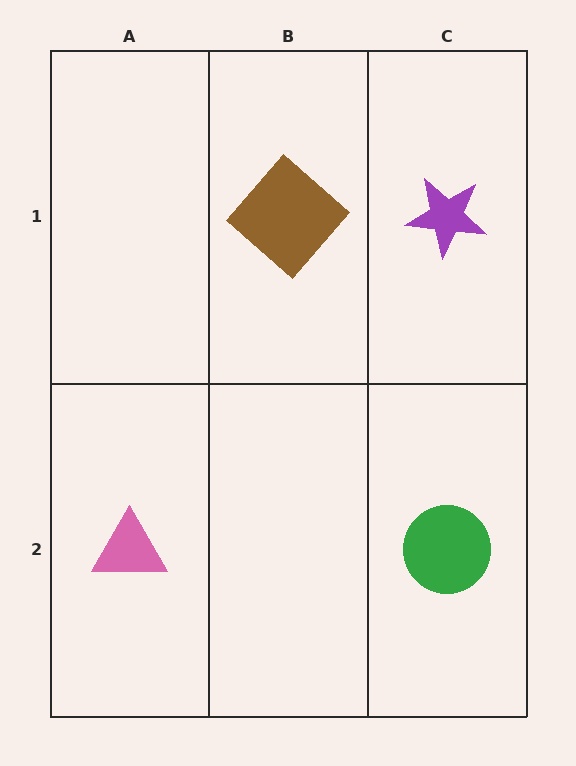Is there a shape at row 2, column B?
No, that cell is empty.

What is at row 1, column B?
A brown diamond.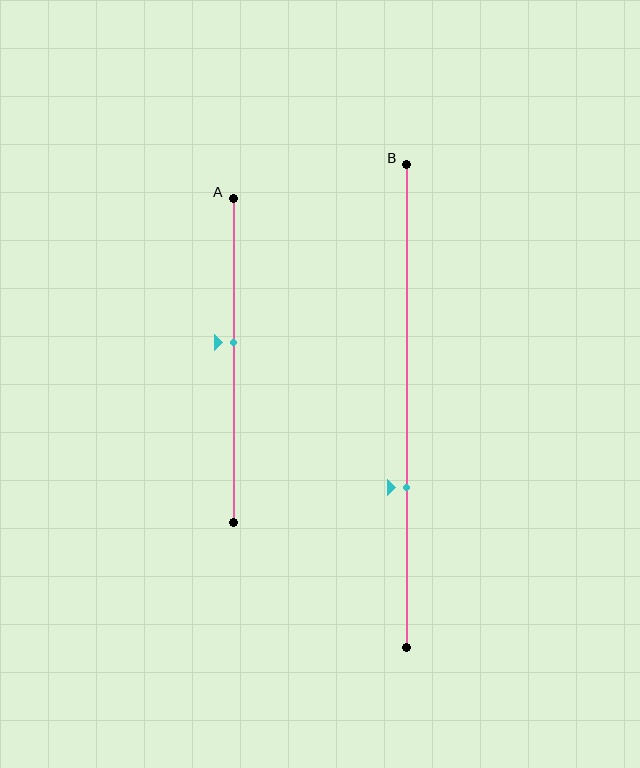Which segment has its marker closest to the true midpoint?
Segment A has its marker closest to the true midpoint.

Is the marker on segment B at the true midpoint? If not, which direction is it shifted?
No, the marker on segment B is shifted downward by about 17% of the segment length.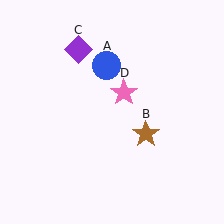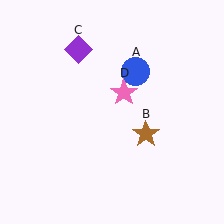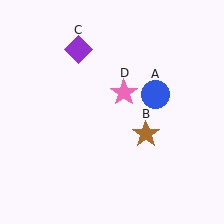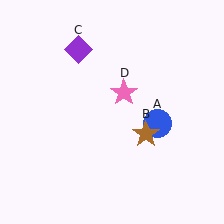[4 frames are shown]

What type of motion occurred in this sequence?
The blue circle (object A) rotated clockwise around the center of the scene.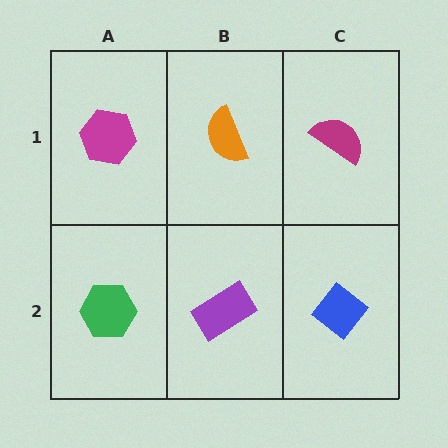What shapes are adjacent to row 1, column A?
A green hexagon (row 2, column A), an orange semicircle (row 1, column B).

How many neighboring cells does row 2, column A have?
2.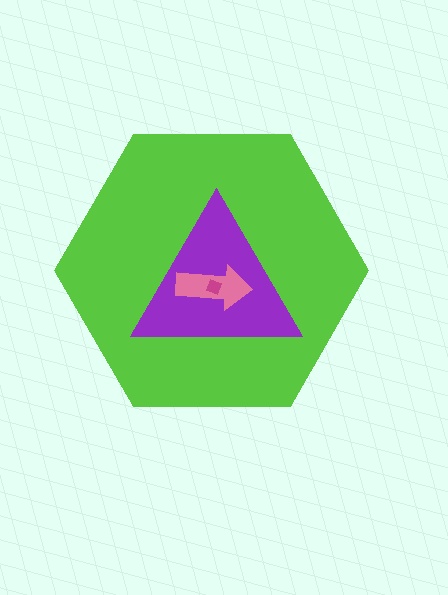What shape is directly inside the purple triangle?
The pink arrow.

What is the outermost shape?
The lime hexagon.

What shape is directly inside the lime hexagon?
The purple triangle.